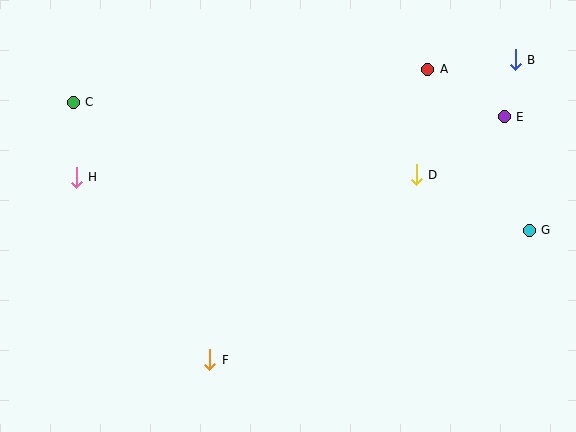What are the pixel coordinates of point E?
Point E is at (504, 117).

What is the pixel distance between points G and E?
The distance between G and E is 116 pixels.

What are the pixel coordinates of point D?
Point D is at (416, 175).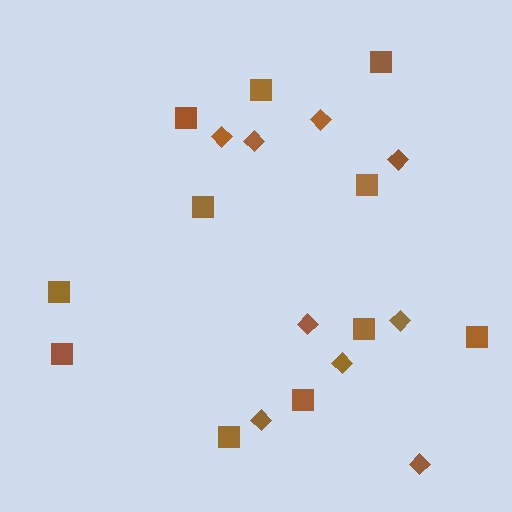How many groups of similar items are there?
There are 2 groups: one group of diamonds (9) and one group of squares (11).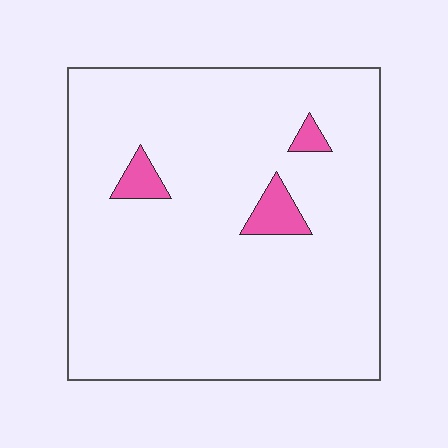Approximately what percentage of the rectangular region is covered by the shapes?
Approximately 5%.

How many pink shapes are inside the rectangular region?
3.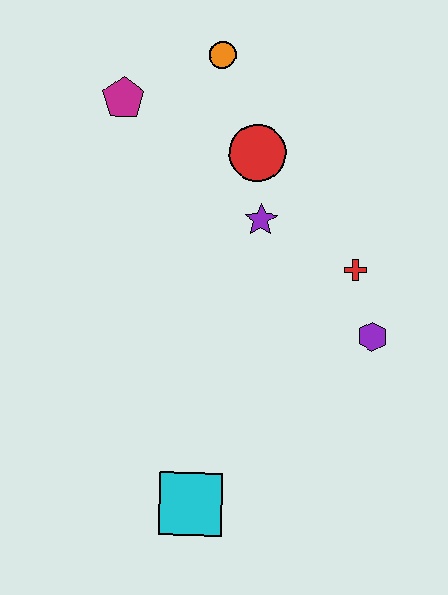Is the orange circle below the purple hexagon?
No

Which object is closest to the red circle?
The purple star is closest to the red circle.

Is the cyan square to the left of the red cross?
Yes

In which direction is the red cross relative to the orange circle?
The red cross is below the orange circle.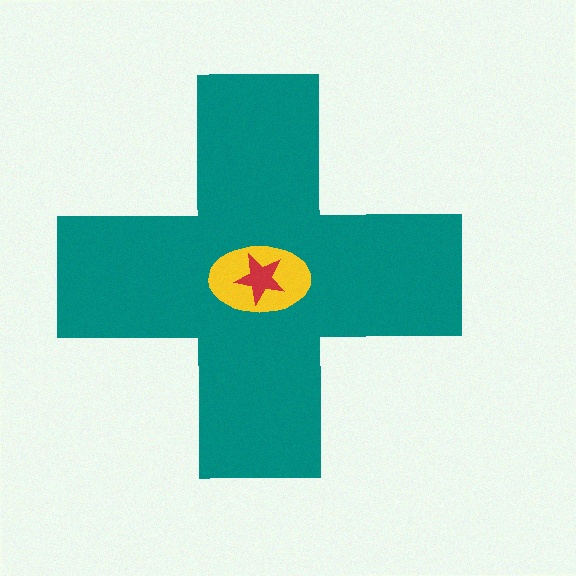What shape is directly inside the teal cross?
The yellow ellipse.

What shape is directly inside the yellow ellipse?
The red star.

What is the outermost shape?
The teal cross.